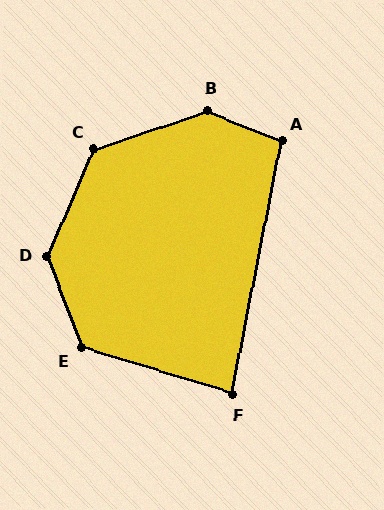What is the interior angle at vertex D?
Approximately 137 degrees (obtuse).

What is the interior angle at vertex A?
Approximately 101 degrees (obtuse).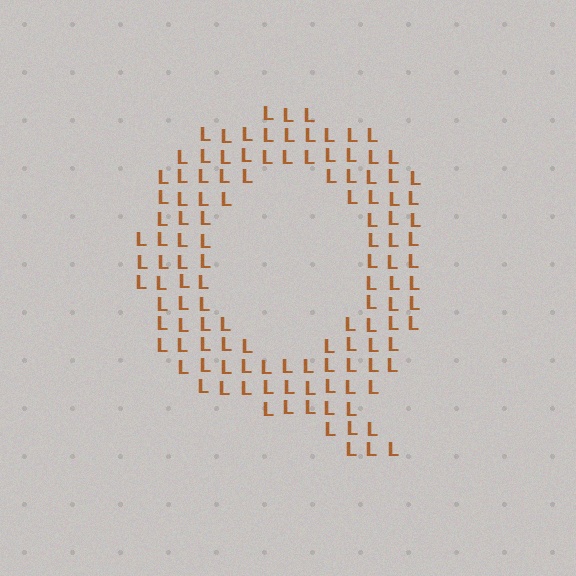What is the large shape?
The large shape is the letter Q.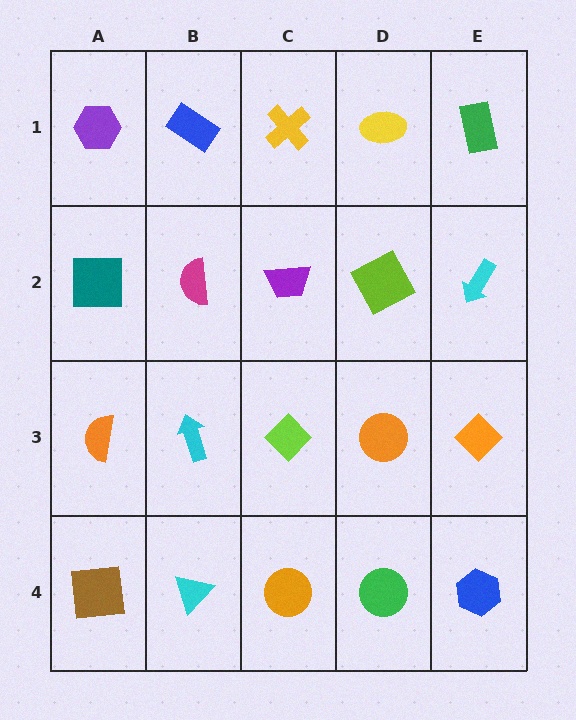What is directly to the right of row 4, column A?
A cyan triangle.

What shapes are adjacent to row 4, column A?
An orange semicircle (row 3, column A), a cyan triangle (row 4, column B).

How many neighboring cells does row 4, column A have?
2.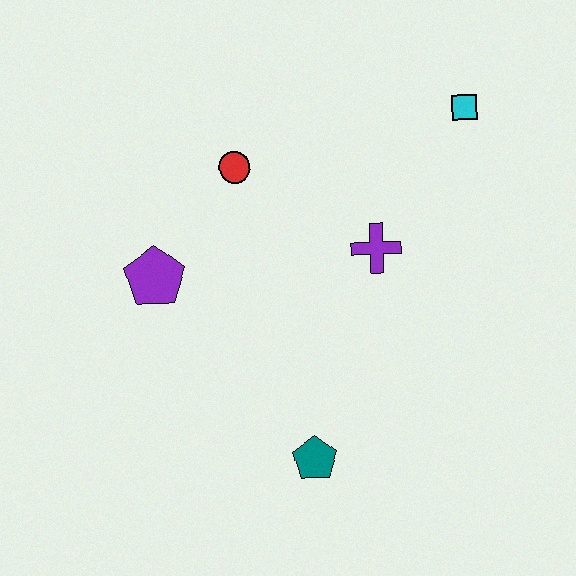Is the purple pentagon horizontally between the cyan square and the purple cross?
No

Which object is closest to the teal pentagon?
The purple cross is closest to the teal pentagon.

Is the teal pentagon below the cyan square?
Yes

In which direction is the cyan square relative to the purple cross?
The cyan square is above the purple cross.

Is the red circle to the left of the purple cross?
Yes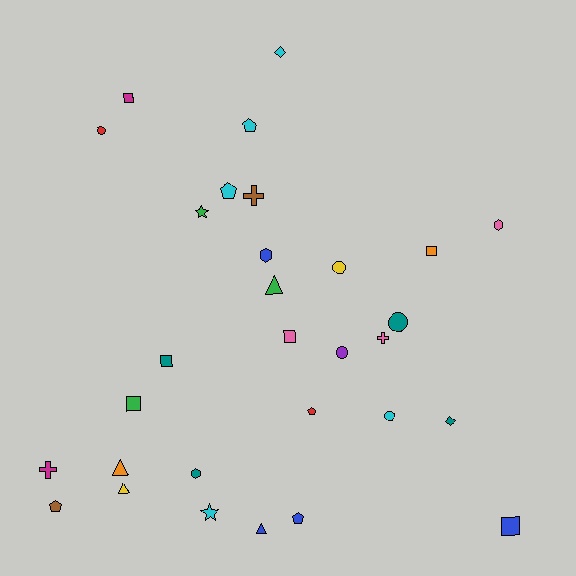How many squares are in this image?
There are 6 squares.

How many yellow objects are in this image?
There are 2 yellow objects.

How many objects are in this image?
There are 30 objects.